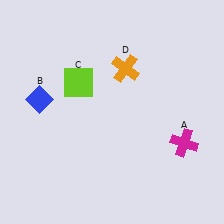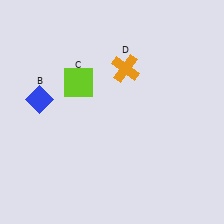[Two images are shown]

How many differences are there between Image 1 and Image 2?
There is 1 difference between the two images.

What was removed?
The magenta cross (A) was removed in Image 2.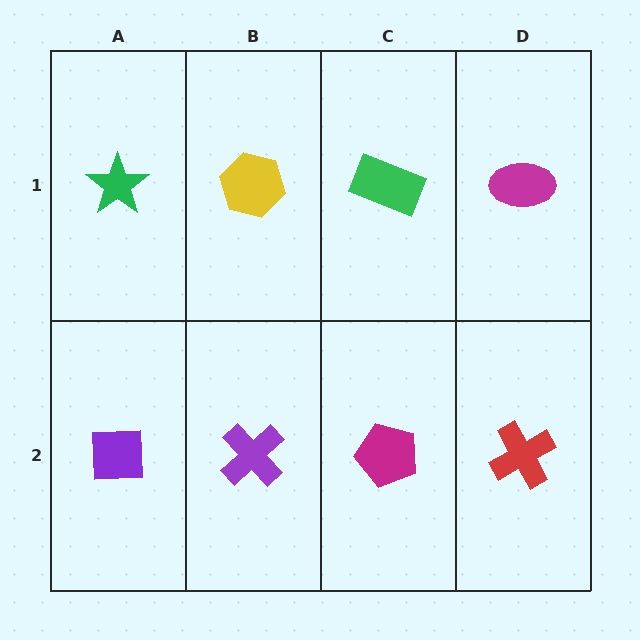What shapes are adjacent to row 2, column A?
A green star (row 1, column A), a purple cross (row 2, column B).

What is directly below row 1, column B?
A purple cross.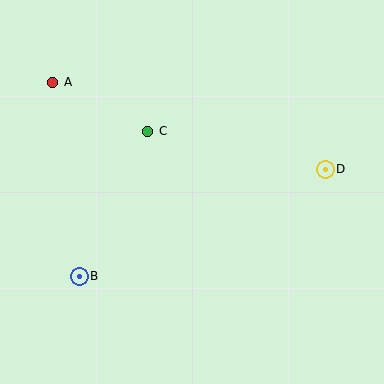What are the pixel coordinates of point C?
Point C is at (148, 131).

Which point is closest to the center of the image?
Point C at (148, 131) is closest to the center.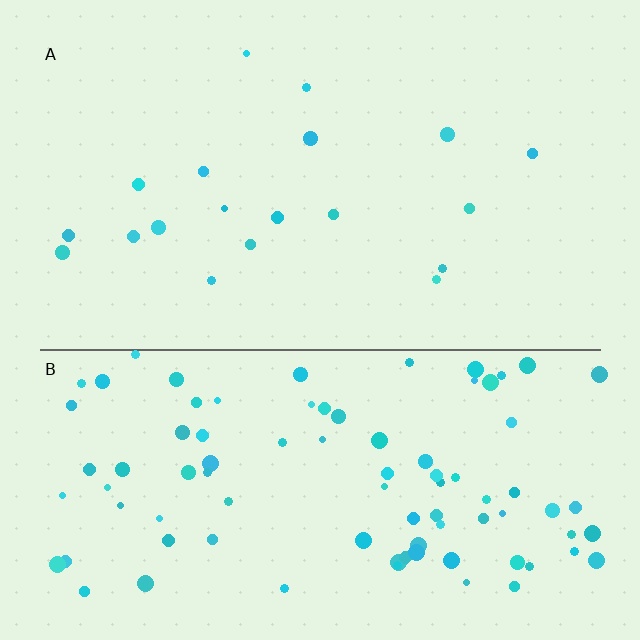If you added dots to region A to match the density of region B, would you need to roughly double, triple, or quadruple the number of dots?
Approximately quadruple.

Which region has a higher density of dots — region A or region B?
B (the bottom).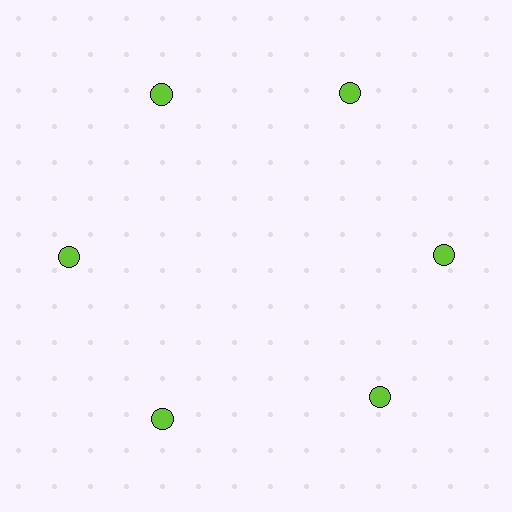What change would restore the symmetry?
The symmetry would be restored by rotating it back into even spacing with its neighbors so that all 6 circles sit at equal angles and equal distance from the center.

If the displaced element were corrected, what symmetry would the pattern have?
It would have 6-fold rotational symmetry — the pattern would map onto itself every 60 degrees.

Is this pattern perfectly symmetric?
No. The 6 lime circles are arranged in a ring, but one element near the 5 o'clock position is rotated out of alignment along the ring, breaking the 6-fold rotational symmetry.